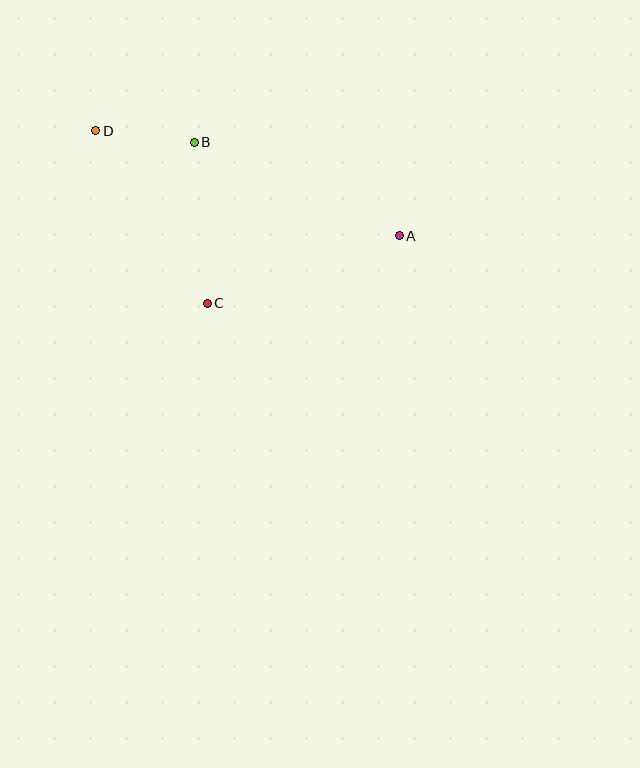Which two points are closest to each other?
Points B and D are closest to each other.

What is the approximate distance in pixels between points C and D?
The distance between C and D is approximately 206 pixels.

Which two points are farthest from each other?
Points A and D are farthest from each other.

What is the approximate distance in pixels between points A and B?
The distance between A and B is approximately 226 pixels.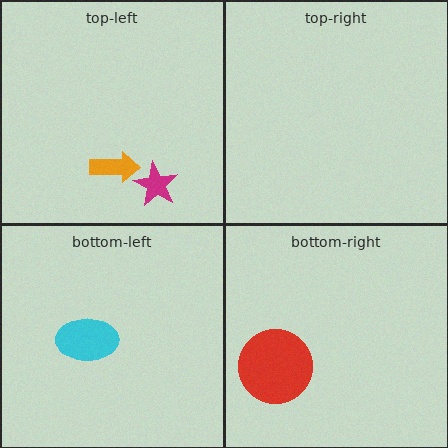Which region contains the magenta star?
The top-left region.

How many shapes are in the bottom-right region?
1.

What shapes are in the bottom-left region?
The cyan ellipse.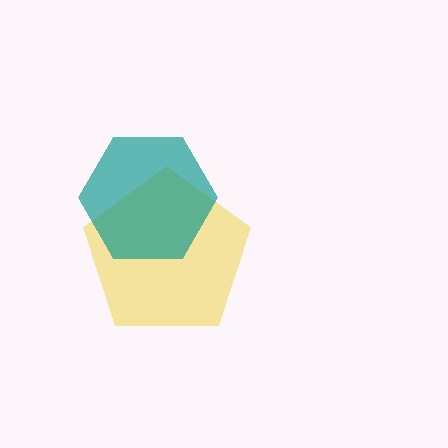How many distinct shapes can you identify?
There are 2 distinct shapes: a yellow pentagon, a teal hexagon.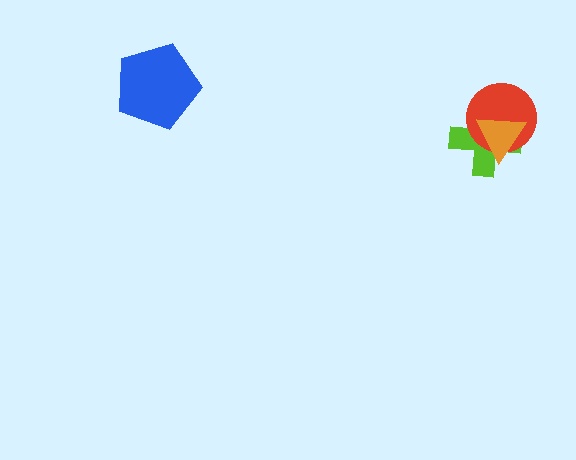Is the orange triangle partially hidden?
No, no other shape covers it.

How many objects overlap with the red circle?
2 objects overlap with the red circle.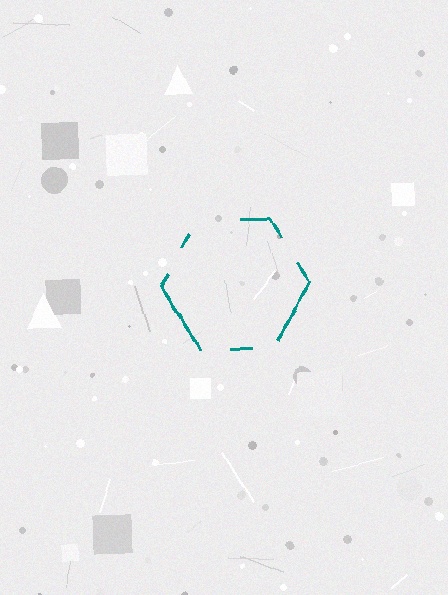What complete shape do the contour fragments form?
The contour fragments form a hexagon.